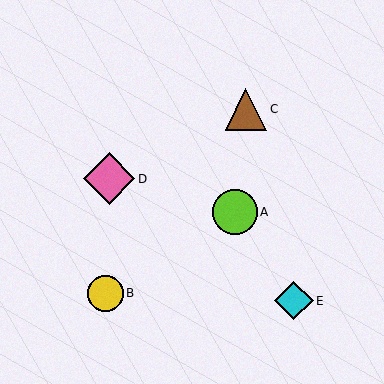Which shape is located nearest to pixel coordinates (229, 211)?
The lime circle (labeled A) at (235, 212) is nearest to that location.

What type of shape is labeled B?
Shape B is a yellow circle.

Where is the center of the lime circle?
The center of the lime circle is at (235, 212).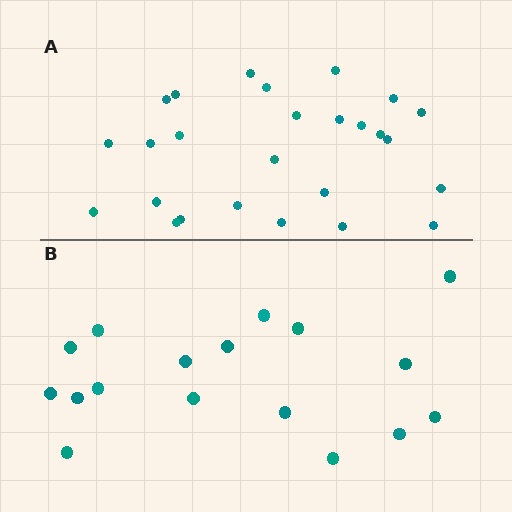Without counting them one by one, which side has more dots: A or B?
Region A (the top region) has more dots.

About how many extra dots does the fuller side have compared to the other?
Region A has roughly 8 or so more dots than region B.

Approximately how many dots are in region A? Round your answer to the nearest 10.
About 30 dots. (The exact count is 26, which rounds to 30.)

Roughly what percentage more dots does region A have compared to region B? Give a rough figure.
About 55% more.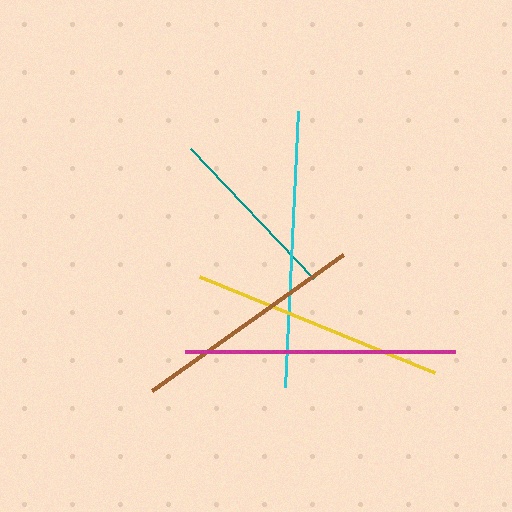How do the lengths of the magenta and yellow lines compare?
The magenta and yellow lines are approximately the same length.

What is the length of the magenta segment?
The magenta segment is approximately 270 pixels long.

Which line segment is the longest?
The cyan line is the longest at approximately 277 pixels.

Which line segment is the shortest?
The teal line is the shortest at approximately 179 pixels.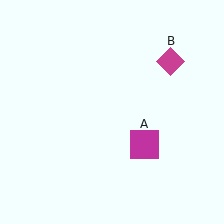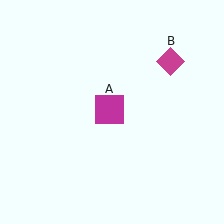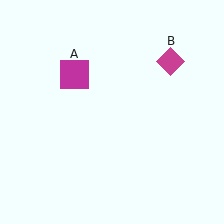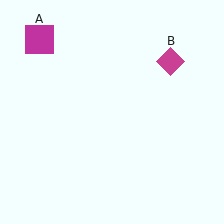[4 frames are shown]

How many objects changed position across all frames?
1 object changed position: magenta square (object A).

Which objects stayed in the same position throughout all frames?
Magenta diamond (object B) remained stationary.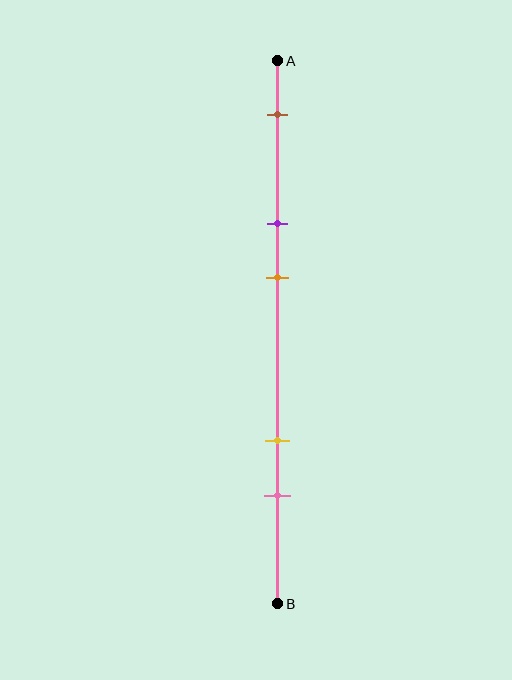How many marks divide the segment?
There are 5 marks dividing the segment.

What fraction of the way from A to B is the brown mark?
The brown mark is approximately 10% (0.1) of the way from A to B.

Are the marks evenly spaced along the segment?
No, the marks are not evenly spaced.